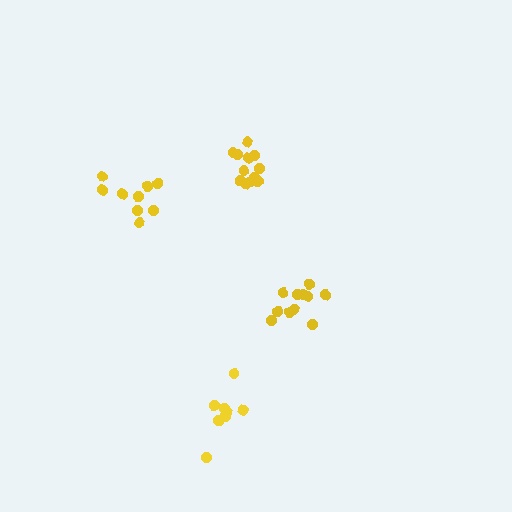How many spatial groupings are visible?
There are 4 spatial groupings.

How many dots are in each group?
Group 1: 11 dots, Group 2: 12 dots, Group 3: 8 dots, Group 4: 9 dots (40 total).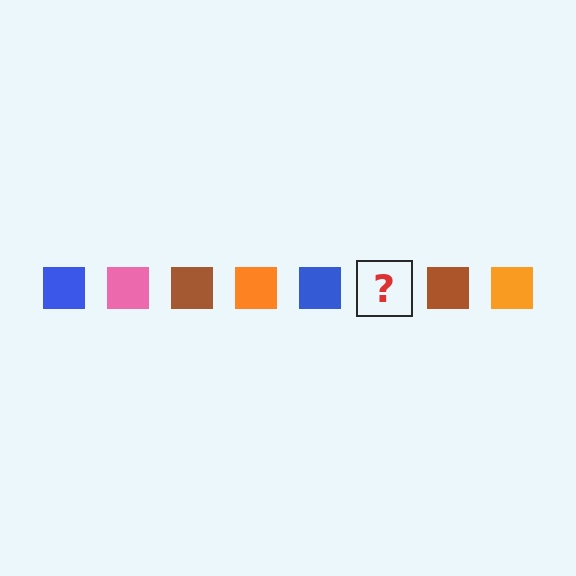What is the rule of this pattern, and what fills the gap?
The rule is that the pattern cycles through blue, pink, brown, orange squares. The gap should be filled with a pink square.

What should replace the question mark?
The question mark should be replaced with a pink square.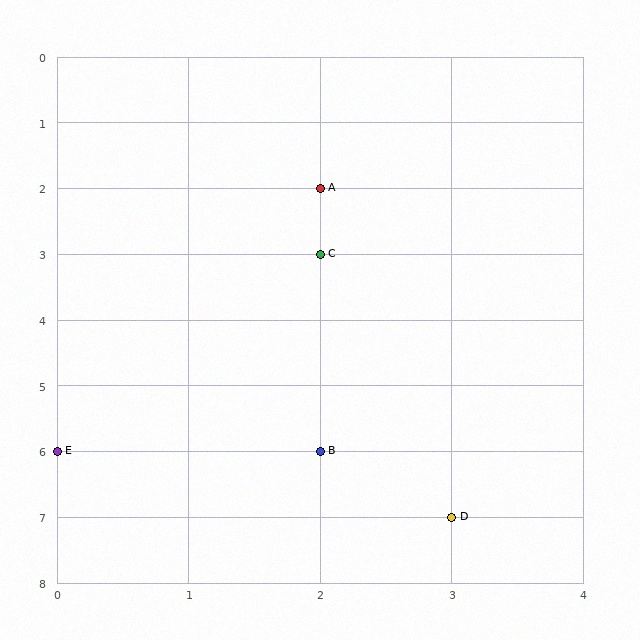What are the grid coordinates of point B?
Point B is at grid coordinates (2, 6).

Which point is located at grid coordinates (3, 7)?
Point D is at (3, 7).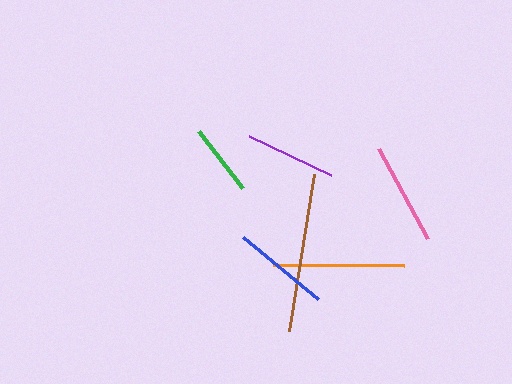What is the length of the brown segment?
The brown segment is approximately 159 pixels long.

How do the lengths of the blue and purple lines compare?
The blue and purple lines are approximately the same length.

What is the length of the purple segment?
The purple segment is approximately 91 pixels long.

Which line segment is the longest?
The brown line is the longest at approximately 159 pixels.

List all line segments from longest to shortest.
From longest to shortest: brown, orange, pink, blue, purple, green.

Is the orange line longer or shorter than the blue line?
The orange line is longer than the blue line.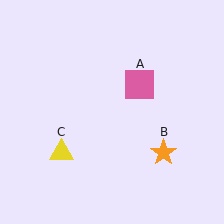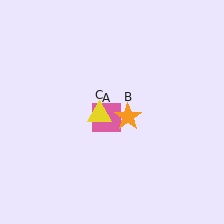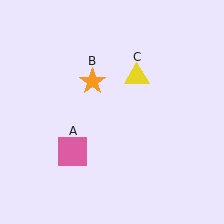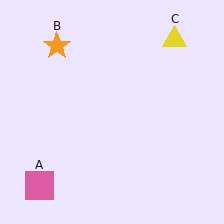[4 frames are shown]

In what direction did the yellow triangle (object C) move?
The yellow triangle (object C) moved up and to the right.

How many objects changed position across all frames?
3 objects changed position: pink square (object A), orange star (object B), yellow triangle (object C).